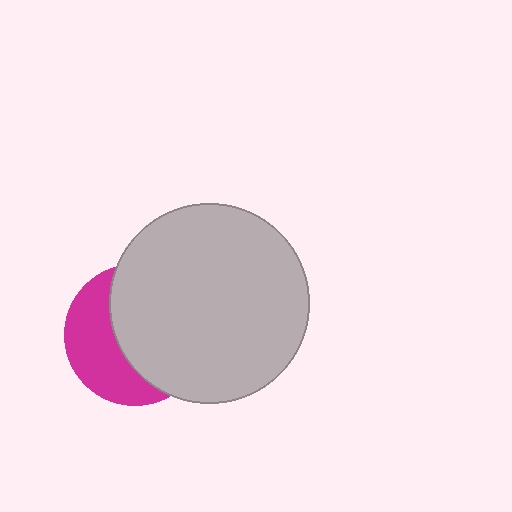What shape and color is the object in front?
The object in front is a light gray circle.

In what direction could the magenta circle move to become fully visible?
The magenta circle could move left. That would shift it out from behind the light gray circle entirely.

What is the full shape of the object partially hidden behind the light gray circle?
The partially hidden object is a magenta circle.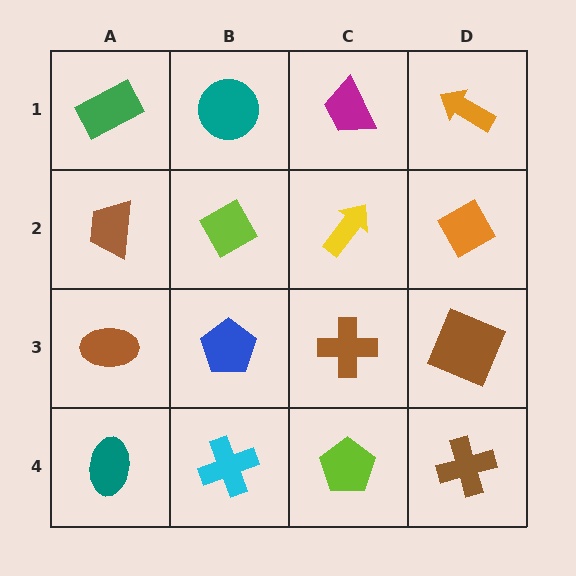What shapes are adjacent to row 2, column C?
A magenta trapezoid (row 1, column C), a brown cross (row 3, column C), a lime diamond (row 2, column B), an orange diamond (row 2, column D).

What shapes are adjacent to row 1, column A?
A brown trapezoid (row 2, column A), a teal circle (row 1, column B).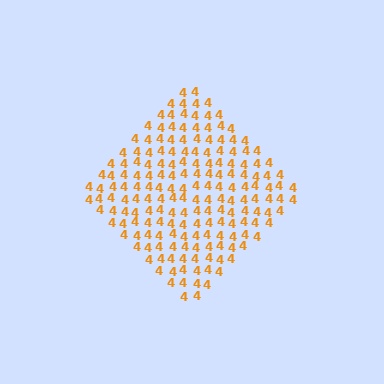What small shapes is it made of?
It is made of small digit 4's.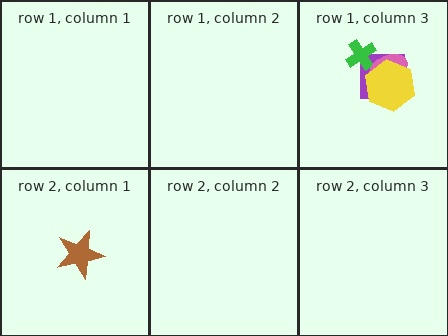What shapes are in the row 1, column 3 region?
The purple square, the green cross, the pink ellipse, the yellow hexagon.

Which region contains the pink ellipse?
The row 1, column 3 region.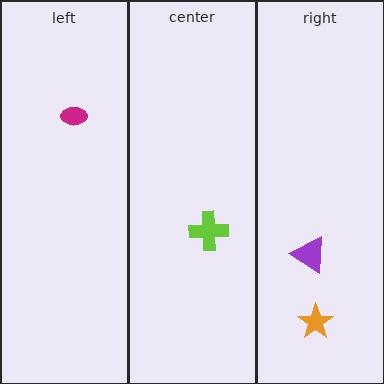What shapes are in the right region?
The orange star, the purple triangle.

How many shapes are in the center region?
1.